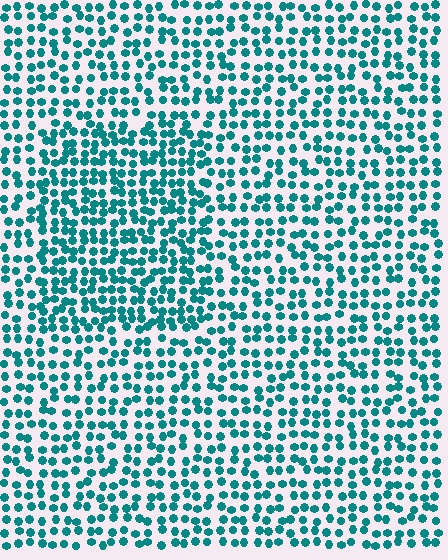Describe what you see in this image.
The image contains small teal elements arranged at two different densities. A rectangle-shaped region is visible where the elements are more densely packed than the surrounding area.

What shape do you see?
I see a rectangle.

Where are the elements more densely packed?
The elements are more densely packed inside the rectangle boundary.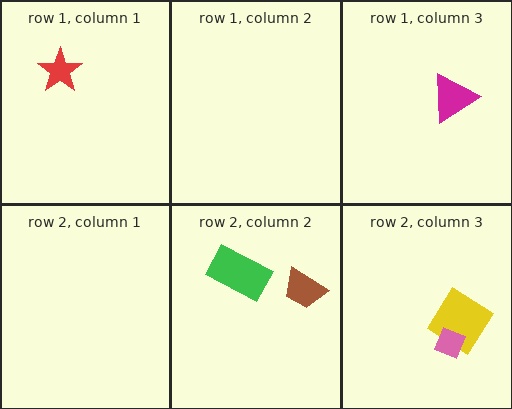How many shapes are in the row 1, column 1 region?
1.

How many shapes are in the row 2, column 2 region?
2.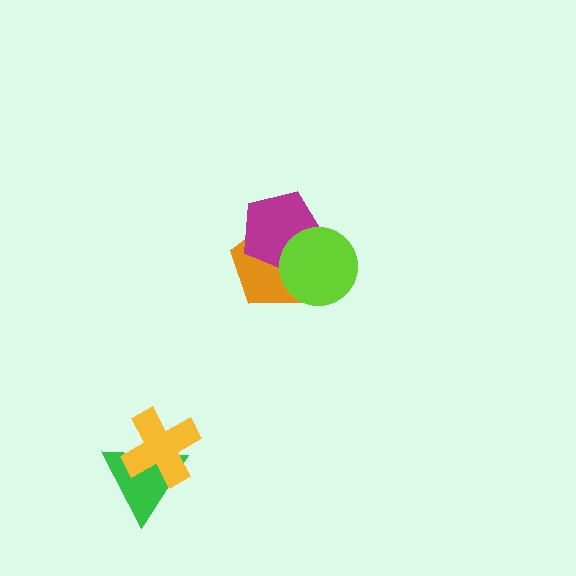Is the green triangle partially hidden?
Yes, it is partially covered by another shape.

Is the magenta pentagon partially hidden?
Yes, it is partially covered by another shape.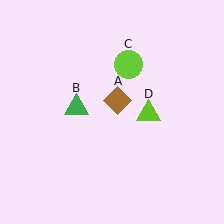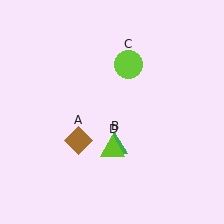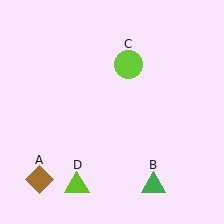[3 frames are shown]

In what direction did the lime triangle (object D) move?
The lime triangle (object D) moved down and to the left.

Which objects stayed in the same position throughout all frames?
Lime circle (object C) remained stationary.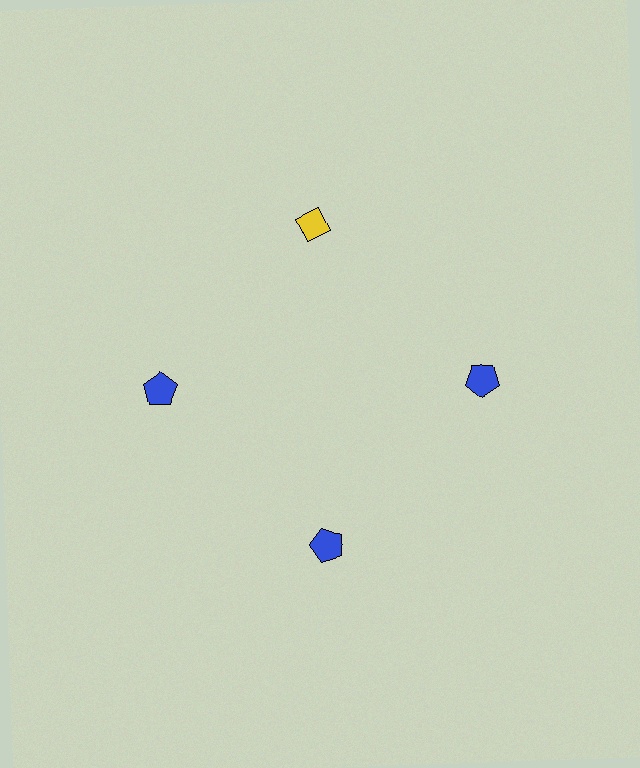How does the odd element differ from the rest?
It differs in both color (yellow instead of blue) and shape (diamond instead of pentagon).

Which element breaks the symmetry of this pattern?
The yellow diamond at roughly the 12 o'clock position breaks the symmetry. All other shapes are blue pentagons.